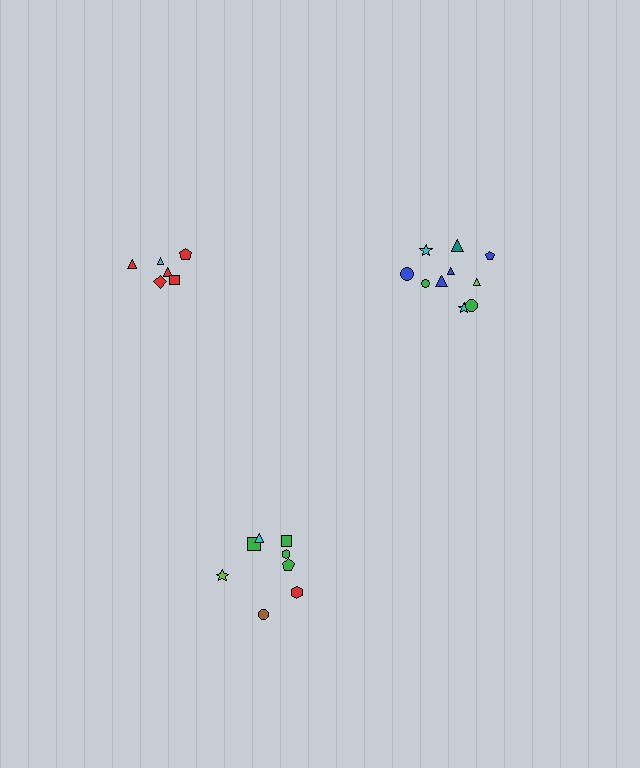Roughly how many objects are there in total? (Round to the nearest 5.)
Roughly 25 objects in total.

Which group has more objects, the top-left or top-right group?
The top-right group.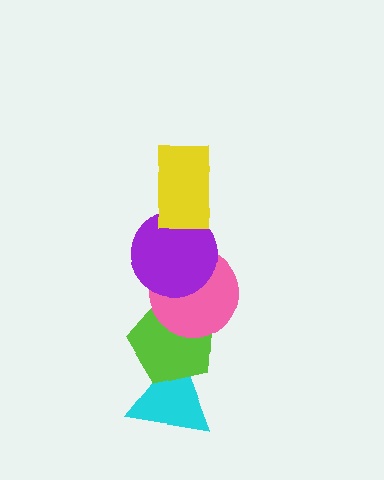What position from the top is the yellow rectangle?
The yellow rectangle is 1st from the top.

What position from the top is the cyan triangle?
The cyan triangle is 5th from the top.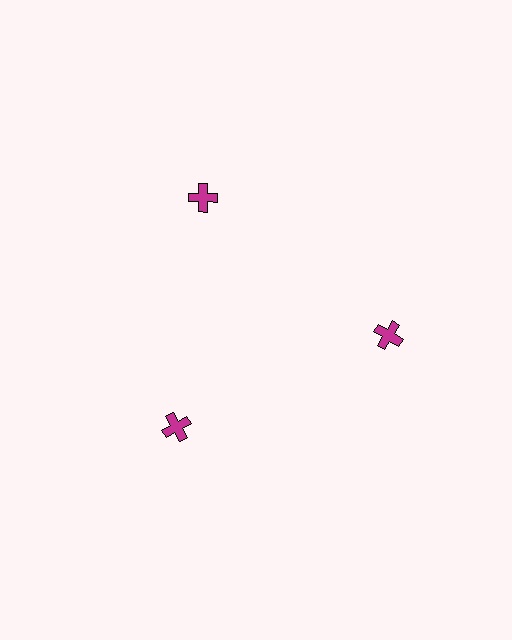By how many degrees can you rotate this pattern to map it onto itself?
The pattern maps onto itself every 120 degrees of rotation.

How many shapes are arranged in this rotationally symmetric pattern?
There are 3 shapes, arranged in 3 groups of 1.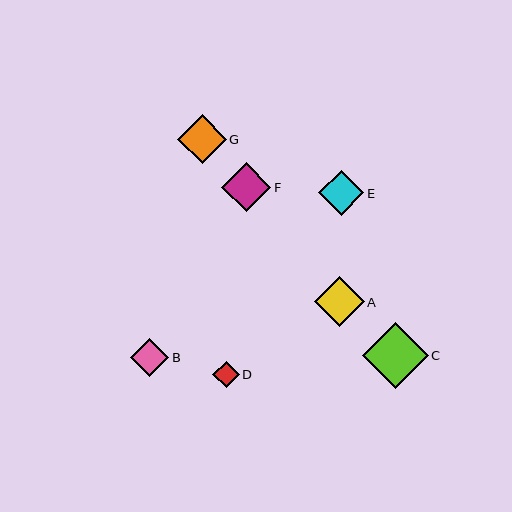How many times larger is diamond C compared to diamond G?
Diamond C is approximately 1.4 times the size of diamond G.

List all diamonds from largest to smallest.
From largest to smallest: C, A, F, G, E, B, D.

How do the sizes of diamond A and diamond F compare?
Diamond A and diamond F are approximately the same size.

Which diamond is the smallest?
Diamond D is the smallest with a size of approximately 27 pixels.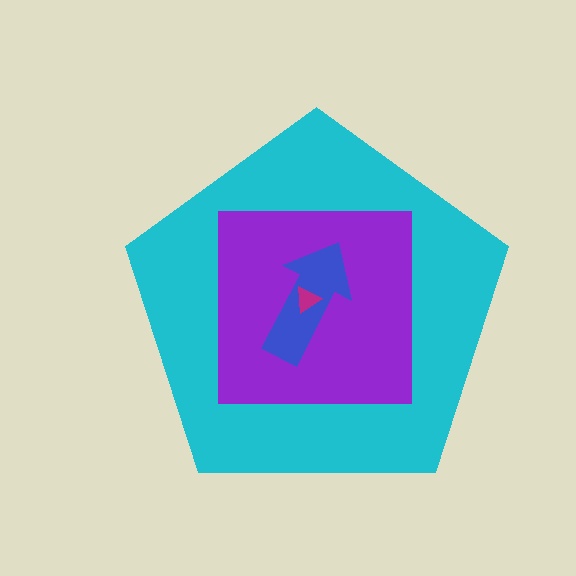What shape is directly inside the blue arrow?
The magenta triangle.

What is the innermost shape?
The magenta triangle.